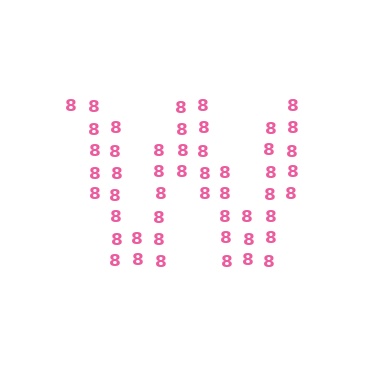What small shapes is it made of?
It is made of small digit 8's.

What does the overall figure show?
The overall figure shows the letter W.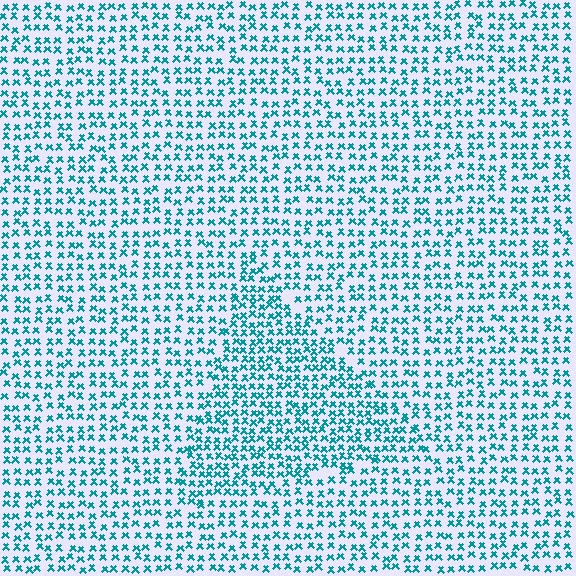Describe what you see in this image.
The image contains small teal elements arranged at two different densities. A triangle-shaped region is visible where the elements are more densely packed than the surrounding area.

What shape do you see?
I see a triangle.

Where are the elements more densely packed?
The elements are more densely packed inside the triangle boundary.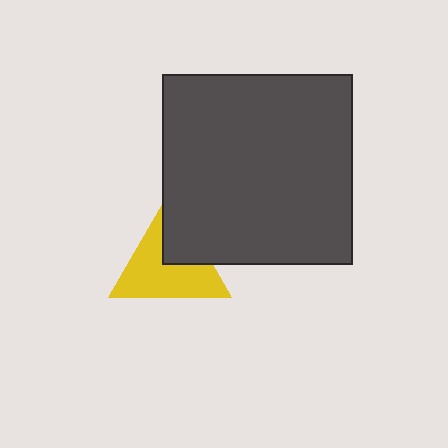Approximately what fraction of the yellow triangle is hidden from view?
Roughly 34% of the yellow triangle is hidden behind the dark gray square.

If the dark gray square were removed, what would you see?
You would see the complete yellow triangle.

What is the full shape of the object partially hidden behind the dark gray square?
The partially hidden object is a yellow triangle.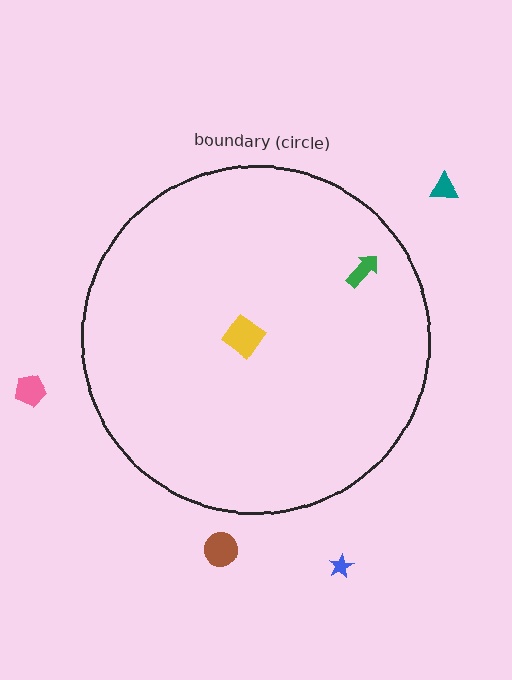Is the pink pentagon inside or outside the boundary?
Outside.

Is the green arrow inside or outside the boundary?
Inside.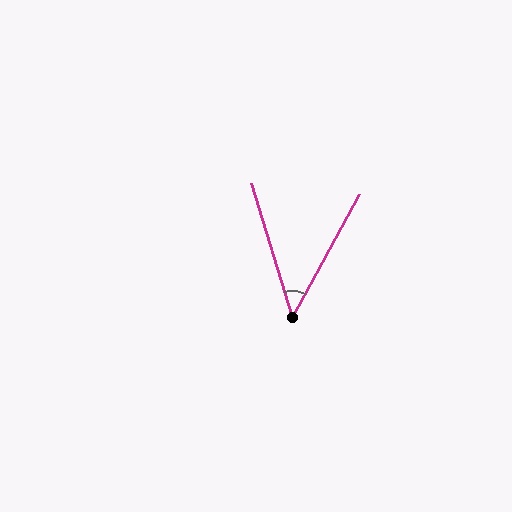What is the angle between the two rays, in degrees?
Approximately 46 degrees.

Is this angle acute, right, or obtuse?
It is acute.